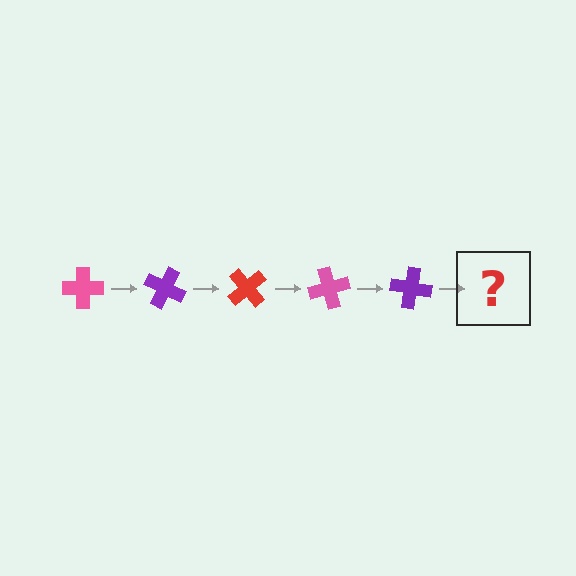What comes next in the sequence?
The next element should be a red cross, rotated 125 degrees from the start.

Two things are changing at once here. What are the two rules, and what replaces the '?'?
The two rules are that it rotates 25 degrees each step and the color cycles through pink, purple, and red. The '?' should be a red cross, rotated 125 degrees from the start.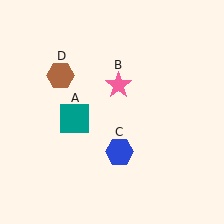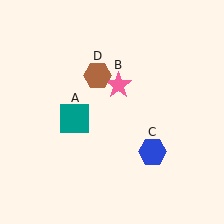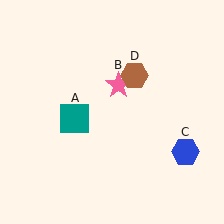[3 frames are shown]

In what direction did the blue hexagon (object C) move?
The blue hexagon (object C) moved right.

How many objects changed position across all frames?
2 objects changed position: blue hexagon (object C), brown hexagon (object D).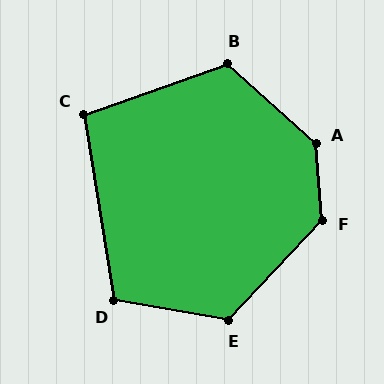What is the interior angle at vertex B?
Approximately 118 degrees (obtuse).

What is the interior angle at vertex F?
Approximately 132 degrees (obtuse).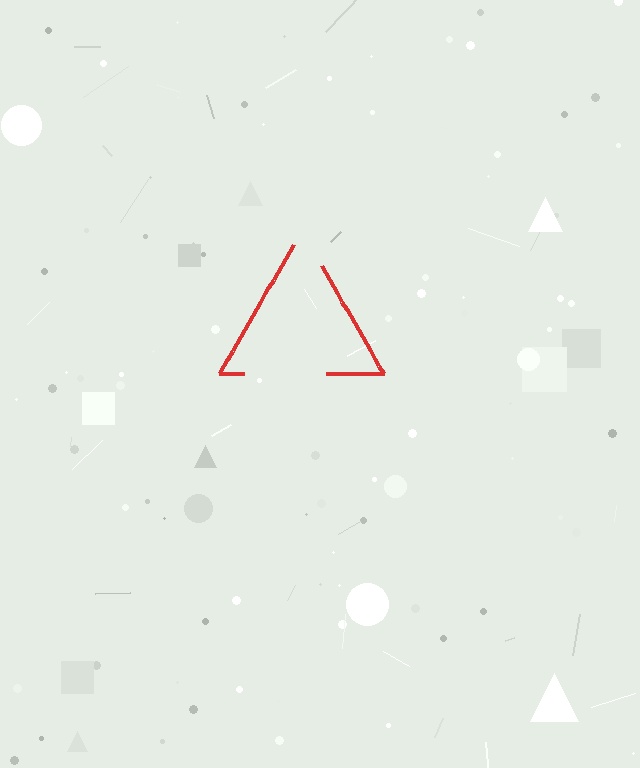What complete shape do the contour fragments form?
The contour fragments form a triangle.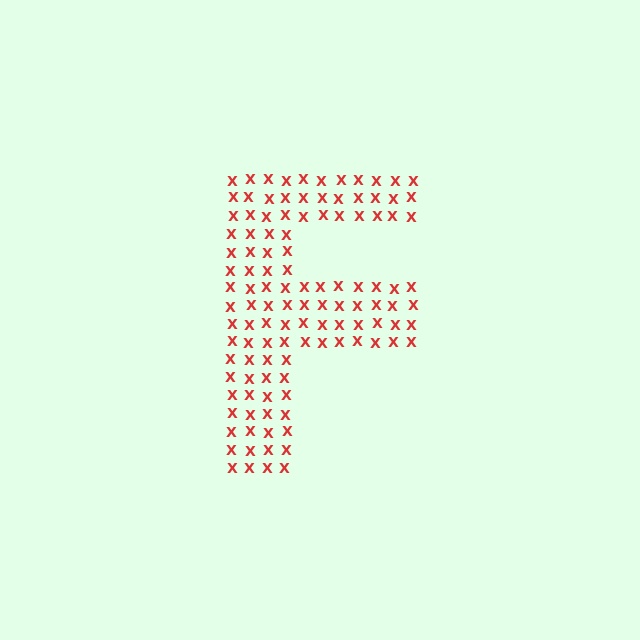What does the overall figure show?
The overall figure shows the letter F.